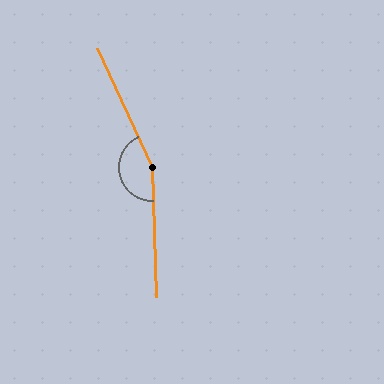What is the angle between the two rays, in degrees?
Approximately 157 degrees.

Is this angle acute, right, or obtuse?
It is obtuse.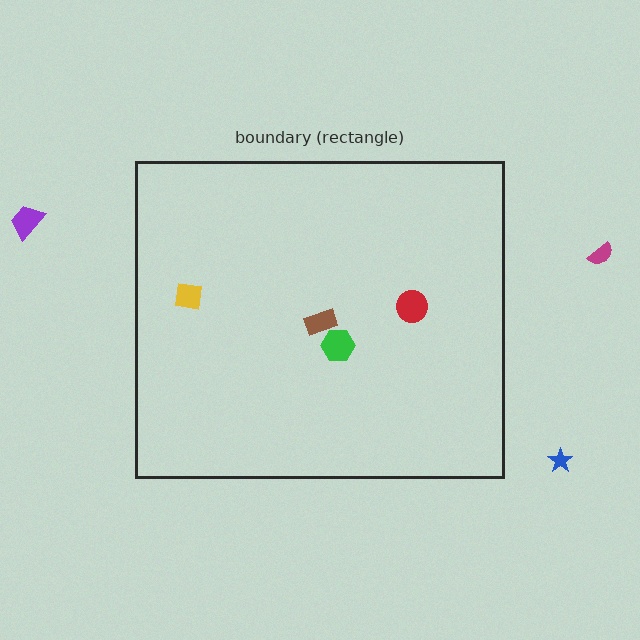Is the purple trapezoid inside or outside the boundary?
Outside.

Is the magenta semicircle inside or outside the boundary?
Outside.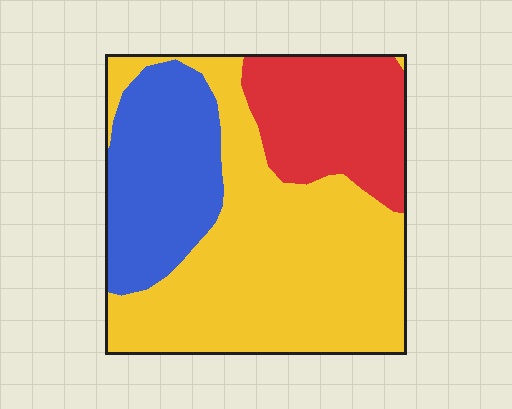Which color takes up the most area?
Yellow, at roughly 55%.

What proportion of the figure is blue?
Blue covers roughly 25% of the figure.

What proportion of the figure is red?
Red takes up about one fifth (1/5) of the figure.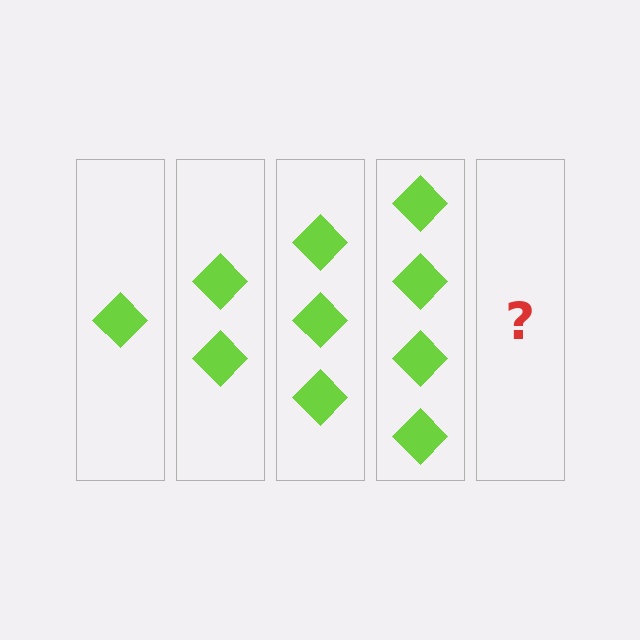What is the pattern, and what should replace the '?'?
The pattern is that each step adds one more diamond. The '?' should be 5 diamonds.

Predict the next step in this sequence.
The next step is 5 diamonds.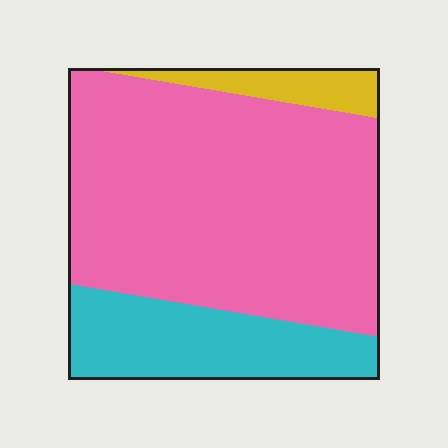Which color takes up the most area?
Pink, at roughly 70%.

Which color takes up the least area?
Yellow, at roughly 10%.